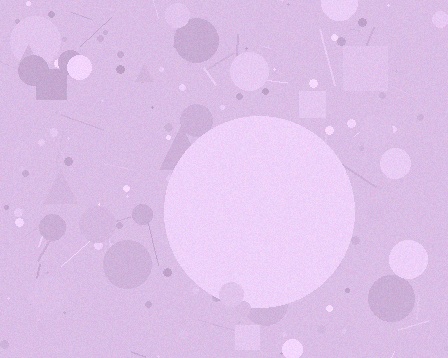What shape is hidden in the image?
A circle is hidden in the image.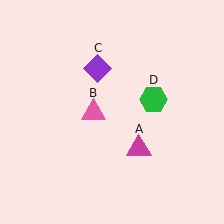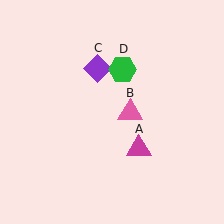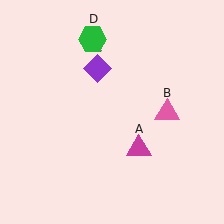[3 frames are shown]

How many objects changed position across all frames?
2 objects changed position: pink triangle (object B), green hexagon (object D).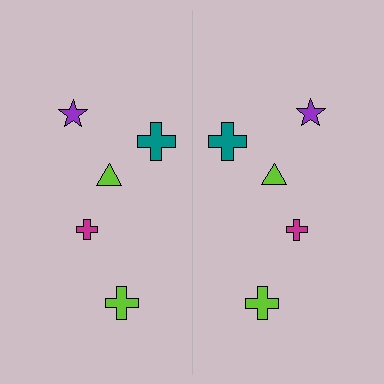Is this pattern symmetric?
Yes, this pattern has bilateral (reflection) symmetry.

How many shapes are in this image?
There are 10 shapes in this image.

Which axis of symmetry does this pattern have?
The pattern has a vertical axis of symmetry running through the center of the image.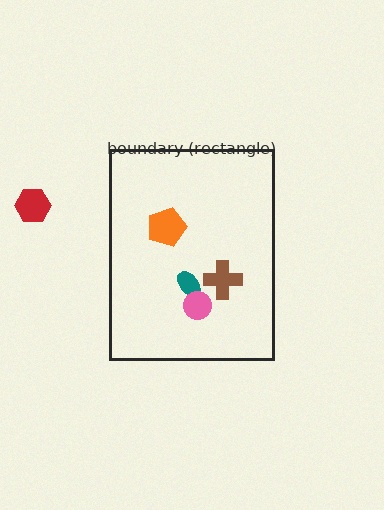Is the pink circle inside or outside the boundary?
Inside.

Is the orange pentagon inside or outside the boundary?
Inside.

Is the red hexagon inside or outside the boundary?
Outside.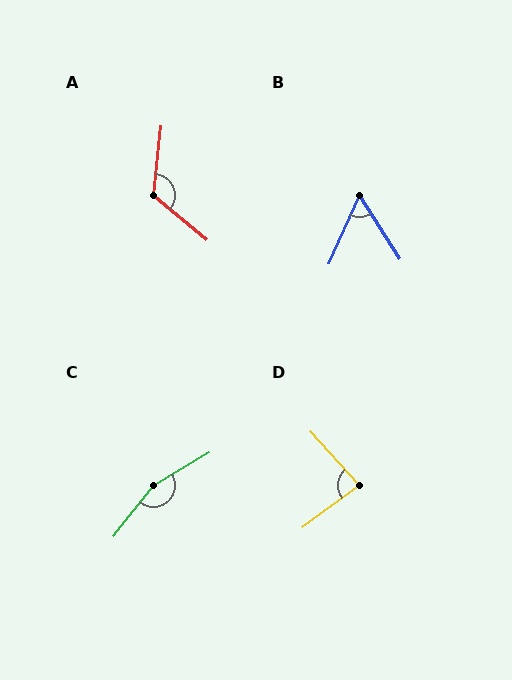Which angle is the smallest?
B, at approximately 56 degrees.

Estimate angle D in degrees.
Approximately 84 degrees.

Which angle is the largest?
C, at approximately 159 degrees.